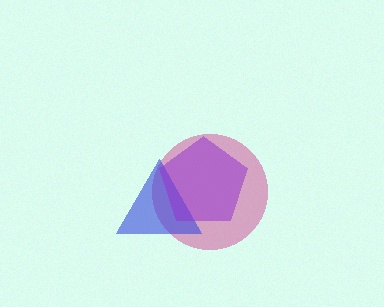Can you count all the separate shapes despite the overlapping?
Yes, there are 3 separate shapes.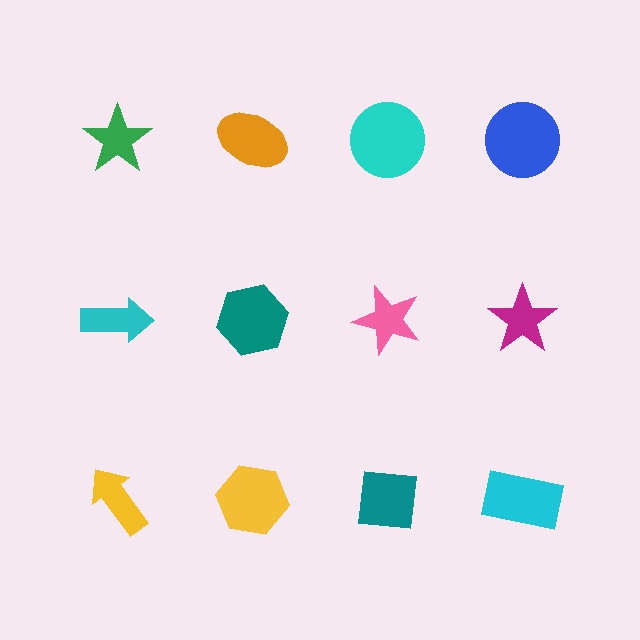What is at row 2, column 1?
A cyan arrow.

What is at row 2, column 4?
A magenta star.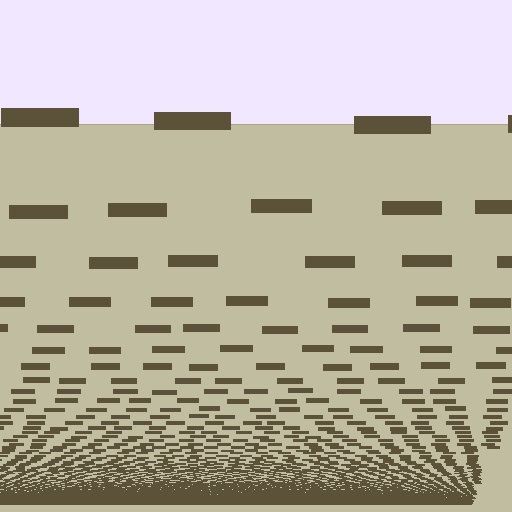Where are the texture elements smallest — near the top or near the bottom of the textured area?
Near the bottom.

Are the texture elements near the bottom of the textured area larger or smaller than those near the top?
Smaller. The gradient is inverted — elements near the bottom are smaller and denser.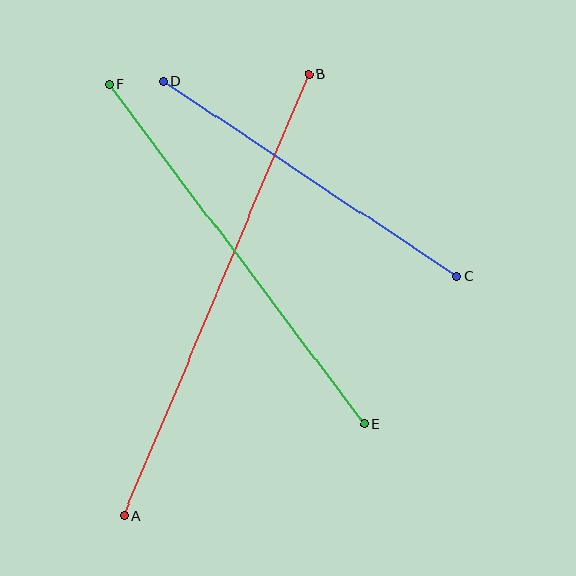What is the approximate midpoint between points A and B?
The midpoint is at approximately (216, 295) pixels.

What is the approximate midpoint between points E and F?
The midpoint is at approximately (237, 254) pixels.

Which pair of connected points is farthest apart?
Points A and B are farthest apart.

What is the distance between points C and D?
The distance is approximately 353 pixels.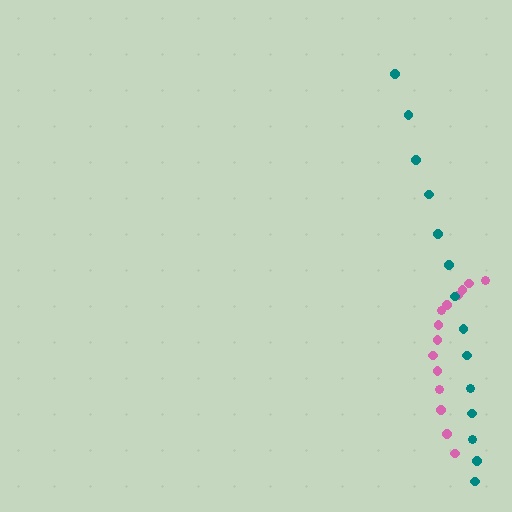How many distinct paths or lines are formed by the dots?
There are 2 distinct paths.